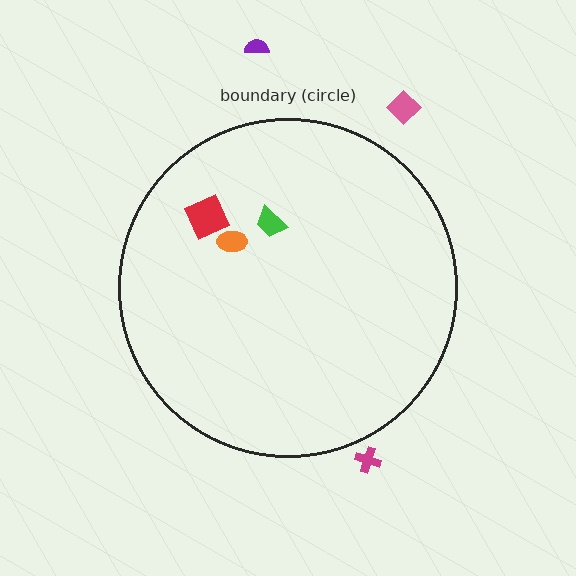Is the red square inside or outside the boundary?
Inside.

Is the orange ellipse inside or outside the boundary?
Inside.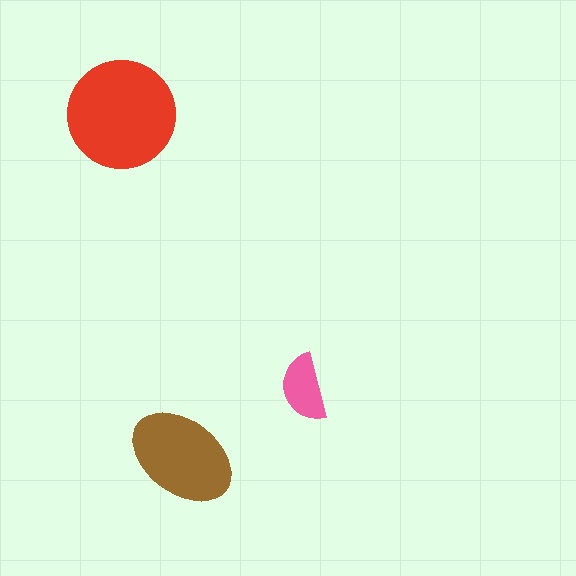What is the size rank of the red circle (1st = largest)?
1st.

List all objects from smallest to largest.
The pink semicircle, the brown ellipse, the red circle.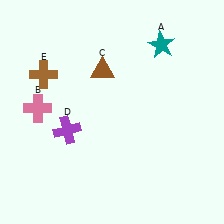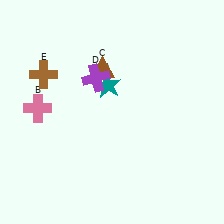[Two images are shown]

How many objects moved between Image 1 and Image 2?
2 objects moved between the two images.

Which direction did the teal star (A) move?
The teal star (A) moved left.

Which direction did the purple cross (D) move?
The purple cross (D) moved up.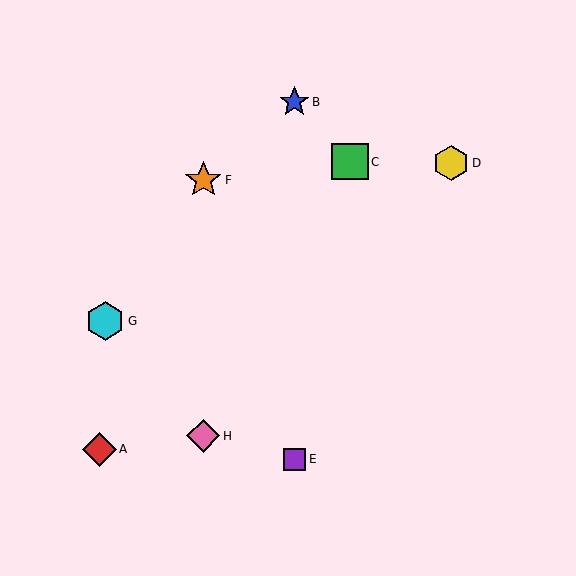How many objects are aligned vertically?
2 objects (F, H) are aligned vertically.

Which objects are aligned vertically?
Objects F, H are aligned vertically.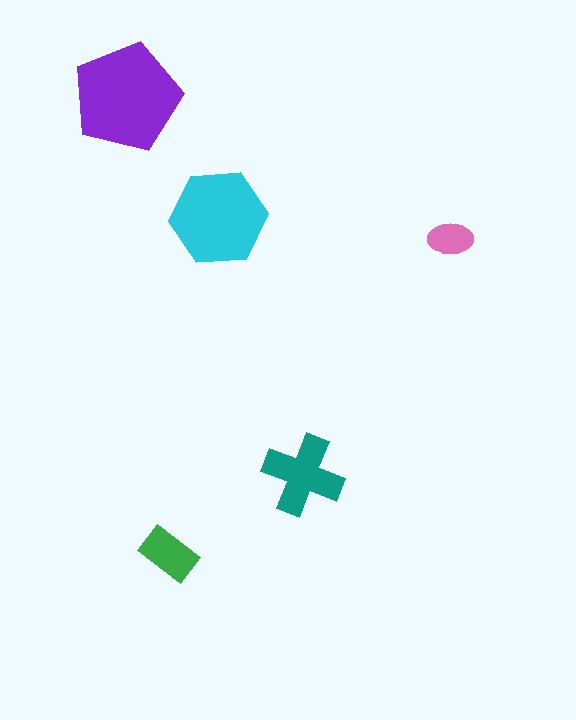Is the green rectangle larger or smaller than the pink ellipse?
Larger.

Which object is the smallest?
The pink ellipse.